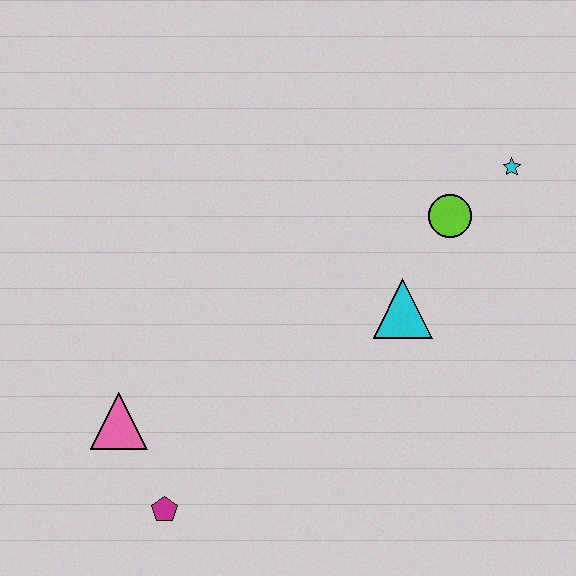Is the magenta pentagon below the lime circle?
Yes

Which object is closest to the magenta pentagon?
The pink triangle is closest to the magenta pentagon.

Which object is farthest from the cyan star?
The magenta pentagon is farthest from the cyan star.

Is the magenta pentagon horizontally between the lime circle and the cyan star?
No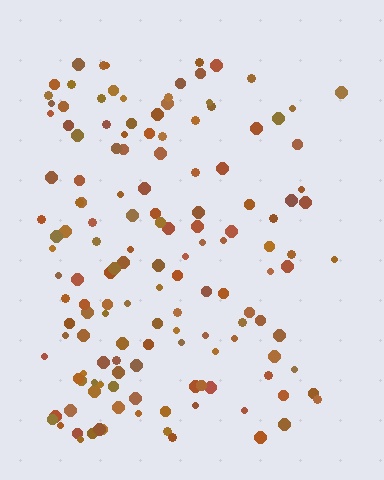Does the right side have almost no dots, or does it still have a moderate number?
Still a moderate number, just noticeably fewer than the left.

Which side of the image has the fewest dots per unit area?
The right.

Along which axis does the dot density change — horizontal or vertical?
Horizontal.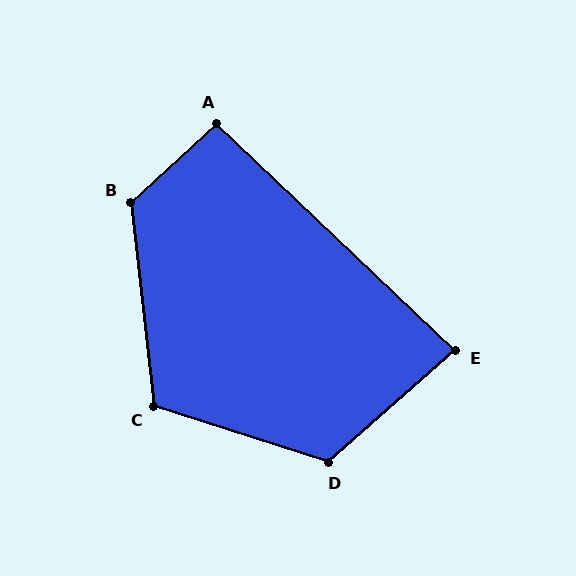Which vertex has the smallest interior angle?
E, at approximately 85 degrees.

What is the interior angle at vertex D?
Approximately 121 degrees (obtuse).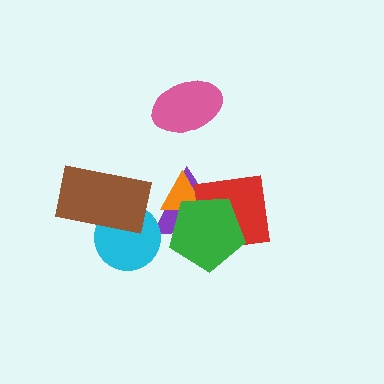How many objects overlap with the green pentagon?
3 objects overlap with the green pentagon.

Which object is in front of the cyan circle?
The brown rectangle is in front of the cyan circle.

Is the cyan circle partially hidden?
Yes, it is partially covered by another shape.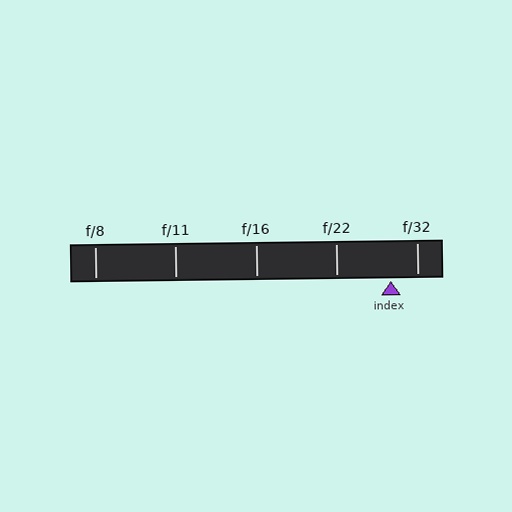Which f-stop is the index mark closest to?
The index mark is closest to f/32.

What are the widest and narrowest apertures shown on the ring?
The widest aperture shown is f/8 and the narrowest is f/32.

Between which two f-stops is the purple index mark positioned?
The index mark is between f/22 and f/32.